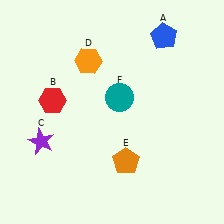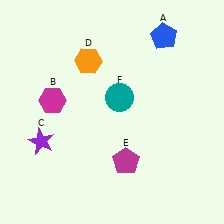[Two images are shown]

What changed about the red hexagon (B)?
In Image 1, B is red. In Image 2, it changed to magenta.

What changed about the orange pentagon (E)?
In Image 1, E is orange. In Image 2, it changed to magenta.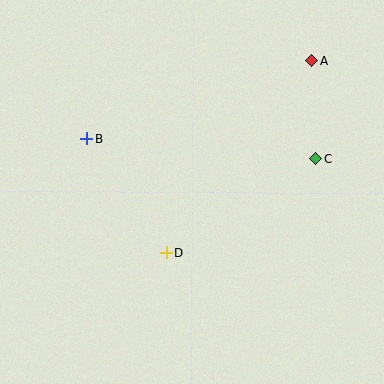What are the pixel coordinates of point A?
Point A is at (312, 61).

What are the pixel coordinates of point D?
Point D is at (166, 253).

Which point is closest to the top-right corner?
Point A is closest to the top-right corner.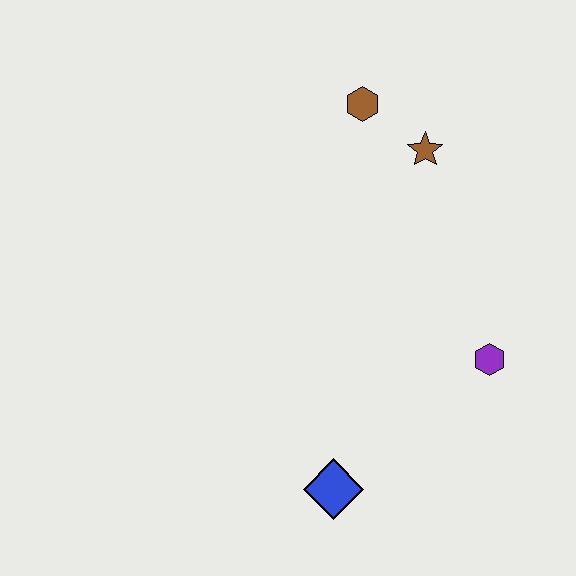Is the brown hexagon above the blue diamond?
Yes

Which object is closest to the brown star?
The brown hexagon is closest to the brown star.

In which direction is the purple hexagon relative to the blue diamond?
The purple hexagon is to the right of the blue diamond.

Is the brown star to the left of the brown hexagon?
No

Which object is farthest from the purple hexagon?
The brown hexagon is farthest from the purple hexagon.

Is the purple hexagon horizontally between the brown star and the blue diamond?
No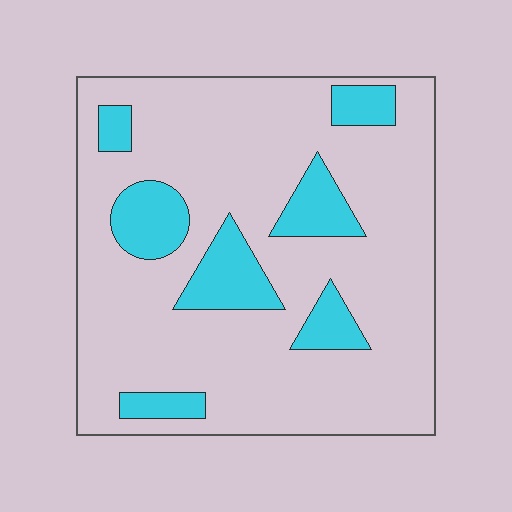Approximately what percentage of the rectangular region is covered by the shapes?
Approximately 20%.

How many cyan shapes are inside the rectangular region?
7.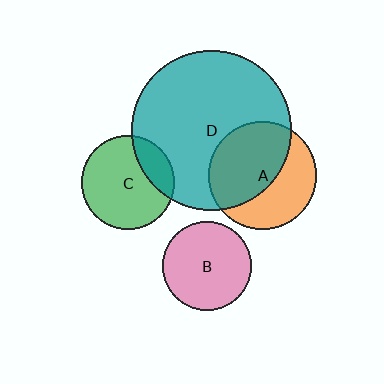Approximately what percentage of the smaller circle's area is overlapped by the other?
Approximately 55%.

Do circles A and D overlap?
Yes.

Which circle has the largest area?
Circle D (teal).